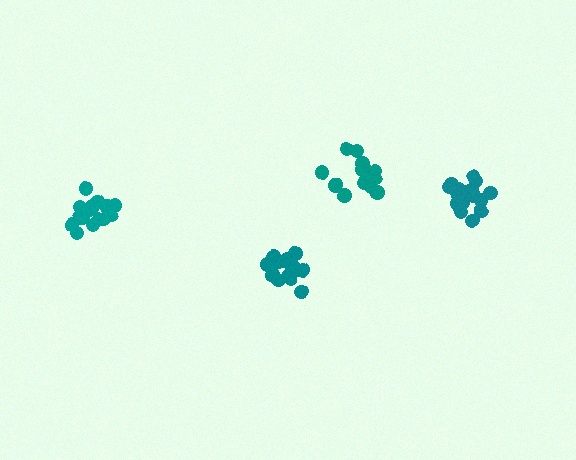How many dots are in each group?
Group 1: 15 dots, Group 2: 19 dots, Group 3: 13 dots, Group 4: 16 dots (63 total).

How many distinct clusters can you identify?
There are 4 distinct clusters.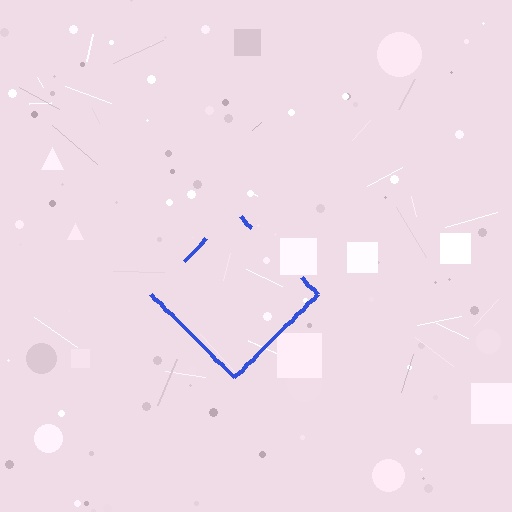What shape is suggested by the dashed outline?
The dashed outline suggests a diamond.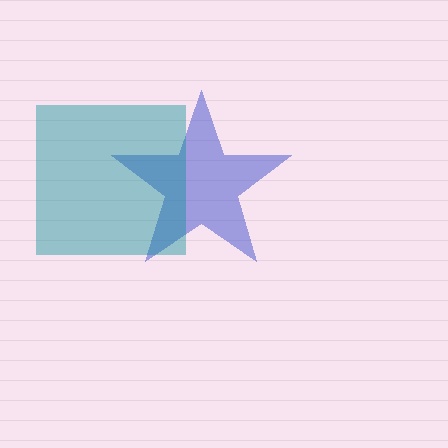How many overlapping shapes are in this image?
There are 2 overlapping shapes in the image.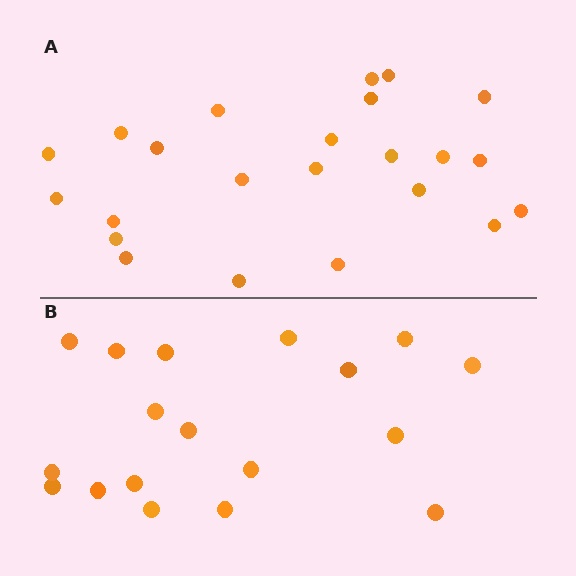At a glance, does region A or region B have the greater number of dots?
Region A (the top region) has more dots.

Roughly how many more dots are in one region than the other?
Region A has about 5 more dots than region B.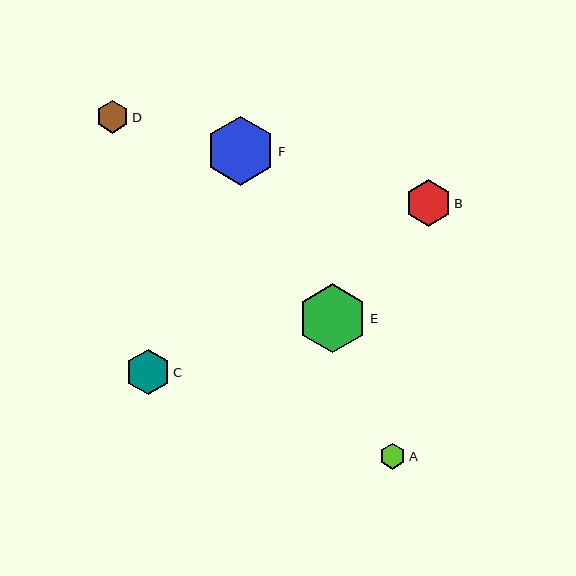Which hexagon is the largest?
Hexagon F is the largest with a size of approximately 69 pixels.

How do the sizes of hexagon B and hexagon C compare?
Hexagon B and hexagon C are approximately the same size.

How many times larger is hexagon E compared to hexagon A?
Hexagon E is approximately 2.7 times the size of hexagon A.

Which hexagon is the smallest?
Hexagon A is the smallest with a size of approximately 25 pixels.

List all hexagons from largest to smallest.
From largest to smallest: F, E, B, C, D, A.